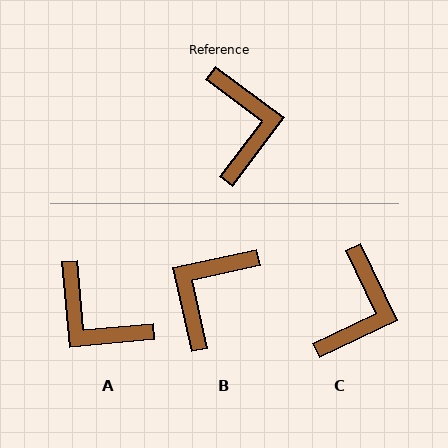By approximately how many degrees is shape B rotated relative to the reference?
Approximately 139 degrees counter-clockwise.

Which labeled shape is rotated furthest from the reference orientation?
B, about 139 degrees away.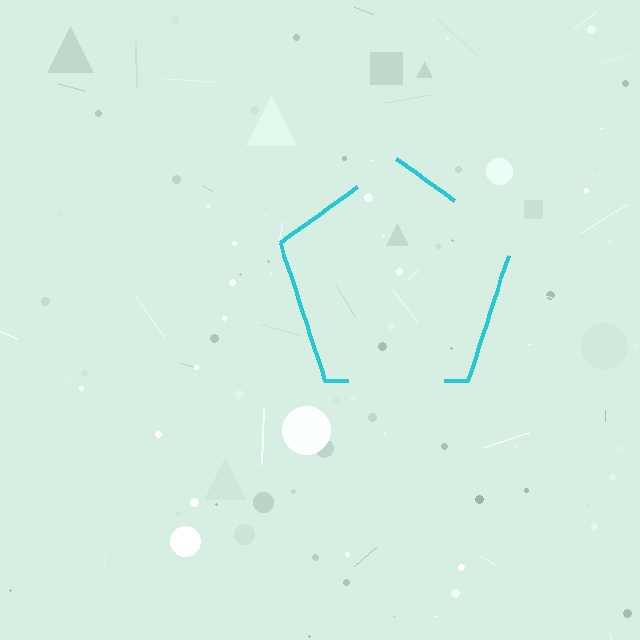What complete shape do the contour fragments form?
The contour fragments form a pentagon.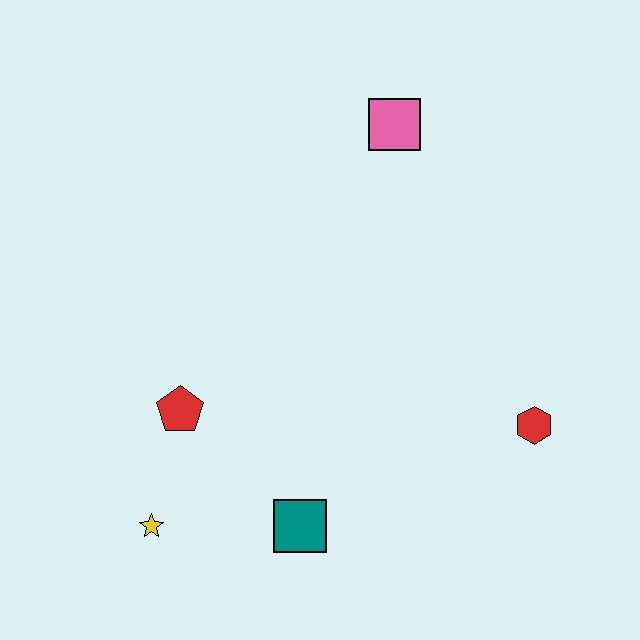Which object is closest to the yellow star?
The red pentagon is closest to the yellow star.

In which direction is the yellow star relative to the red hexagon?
The yellow star is to the left of the red hexagon.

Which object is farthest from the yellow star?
The pink square is farthest from the yellow star.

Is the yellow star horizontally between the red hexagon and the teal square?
No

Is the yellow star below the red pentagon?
Yes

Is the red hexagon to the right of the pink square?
Yes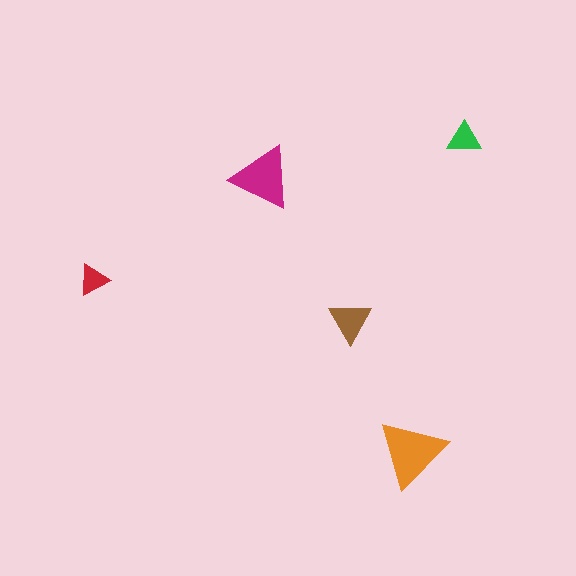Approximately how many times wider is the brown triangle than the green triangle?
About 1.5 times wider.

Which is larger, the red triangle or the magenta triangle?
The magenta one.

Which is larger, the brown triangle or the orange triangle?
The orange one.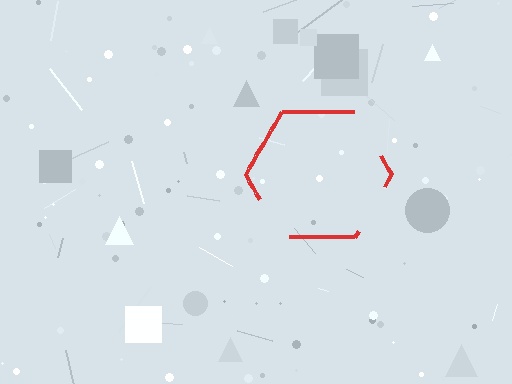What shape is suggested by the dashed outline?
The dashed outline suggests a hexagon.